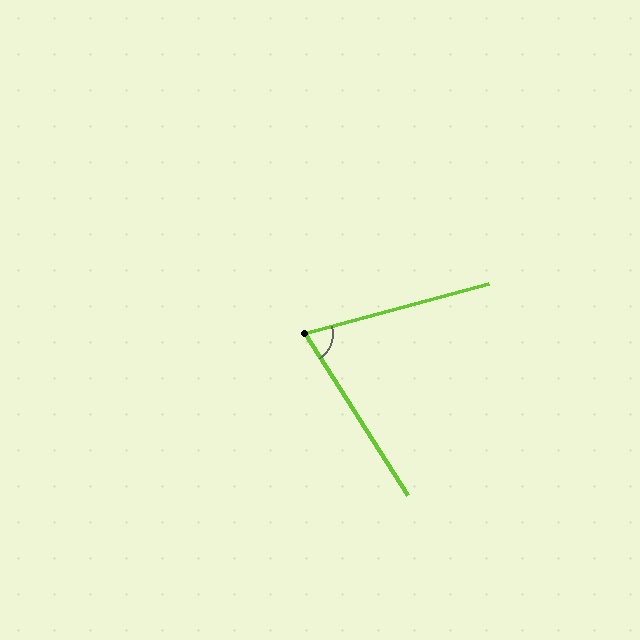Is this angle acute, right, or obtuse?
It is acute.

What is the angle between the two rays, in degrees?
Approximately 73 degrees.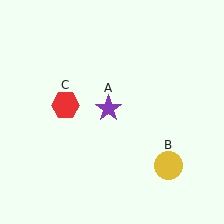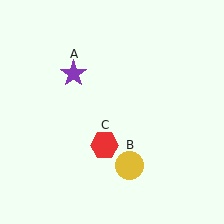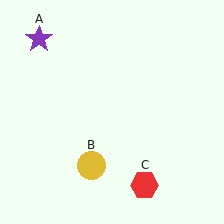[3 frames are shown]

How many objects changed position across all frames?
3 objects changed position: purple star (object A), yellow circle (object B), red hexagon (object C).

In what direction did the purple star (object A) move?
The purple star (object A) moved up and to the left.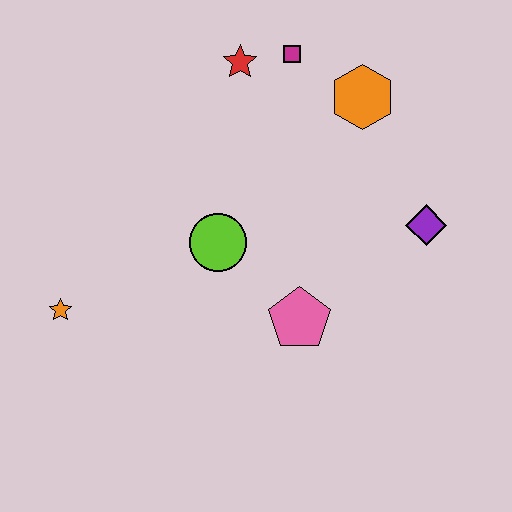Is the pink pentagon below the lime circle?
Yes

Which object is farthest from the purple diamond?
The orange star is farthest from the purple diamond.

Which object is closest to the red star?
The magenta square is closest to the red star.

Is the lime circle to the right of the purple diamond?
No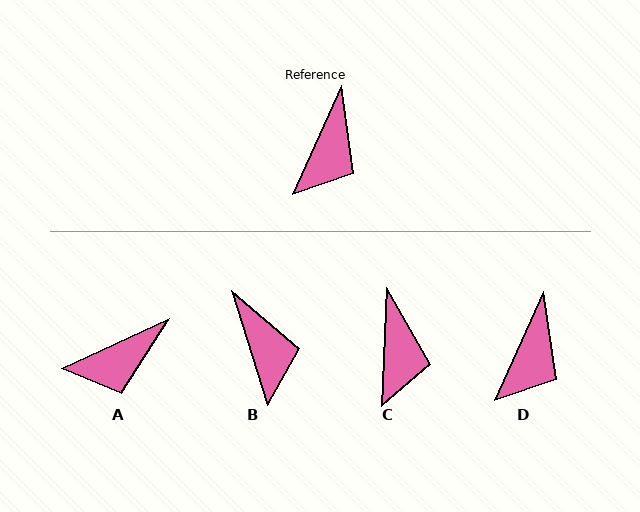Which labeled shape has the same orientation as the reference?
D.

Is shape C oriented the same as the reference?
No, it is off by about 22 degrees.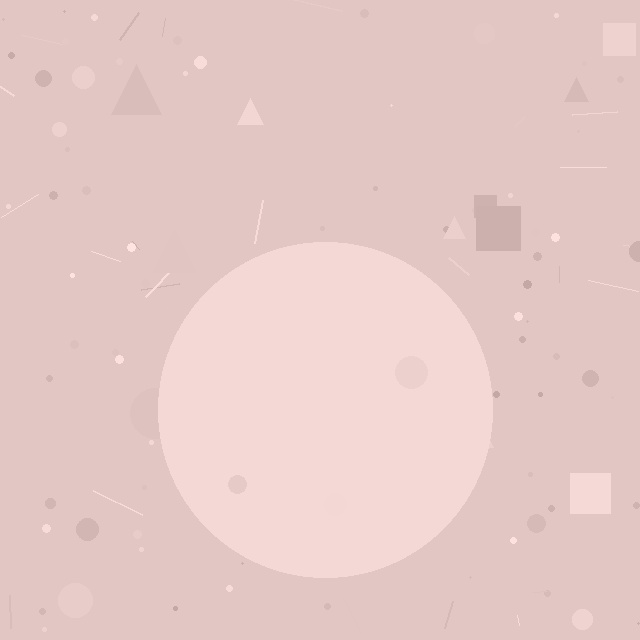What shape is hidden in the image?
A circle is hidden in the image.